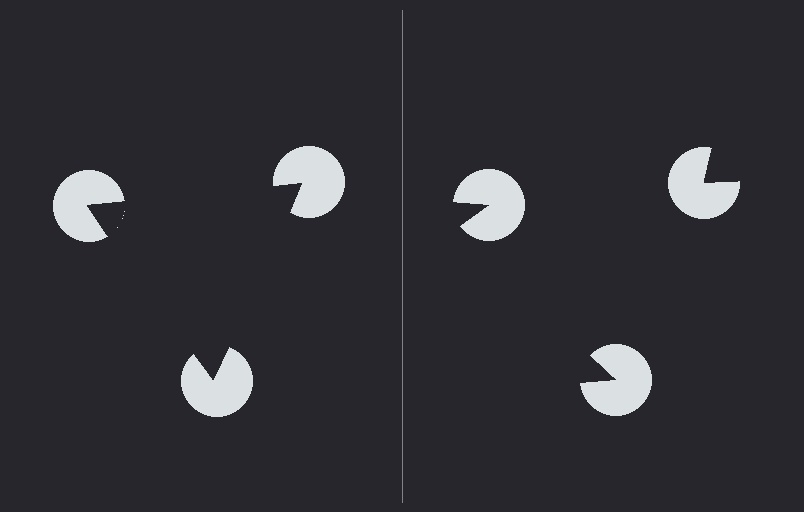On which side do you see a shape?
An illusory triangle appears on the left side. On the right side the wedge cuts are rotated, so no coherent shape forms.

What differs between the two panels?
The pac-man discs are positioned identically on both sides; only the wedge orientations differ. On the left they align to a triangle; on the right they are misaligned.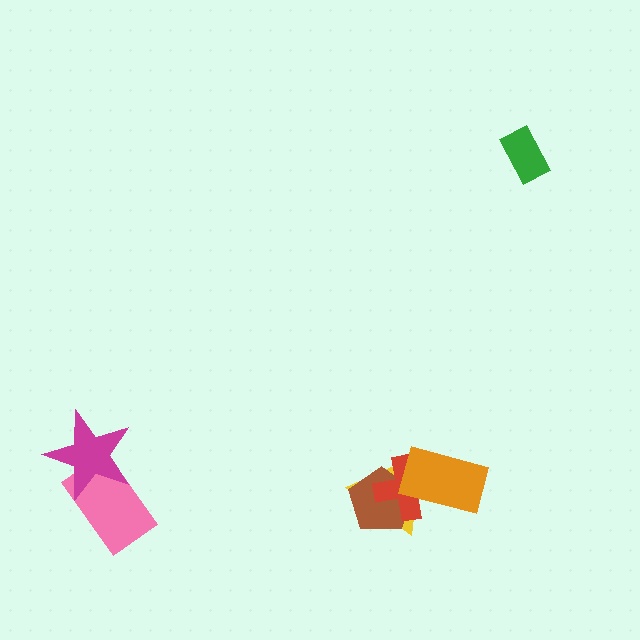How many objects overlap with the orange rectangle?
3 objects overlap with the orange rectangle.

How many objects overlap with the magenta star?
1 object overlaps with the magenta star.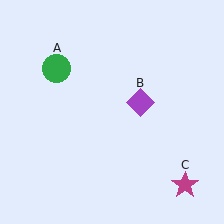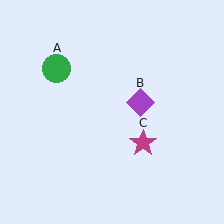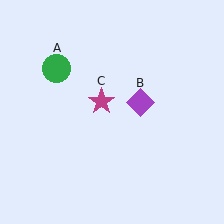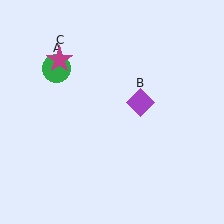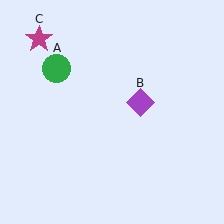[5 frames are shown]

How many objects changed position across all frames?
1 object changed position: magenta star (object C).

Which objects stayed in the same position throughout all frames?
Green circle (object A) and purple diamond (object B) remained stationary.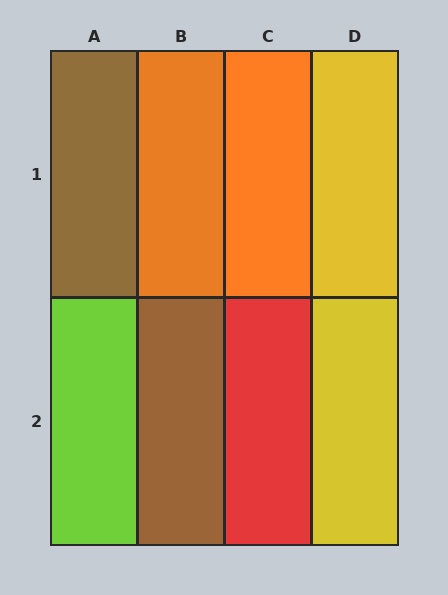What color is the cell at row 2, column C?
Red.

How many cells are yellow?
2 cells are yellow.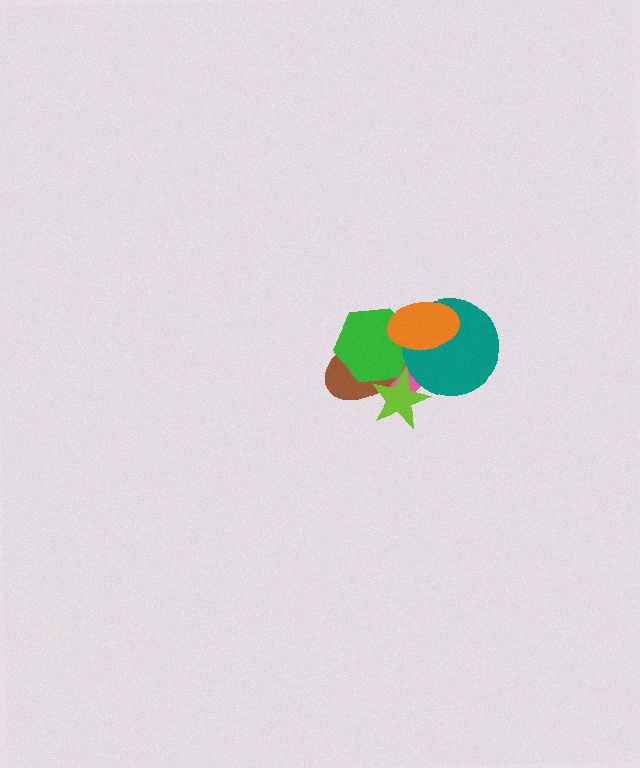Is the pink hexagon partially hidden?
Yes, it is partially covered by another shape.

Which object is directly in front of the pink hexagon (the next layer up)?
The brown ellipse is directly in front of the pink hexagon.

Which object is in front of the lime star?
The green hexagon is in front of the lime star.